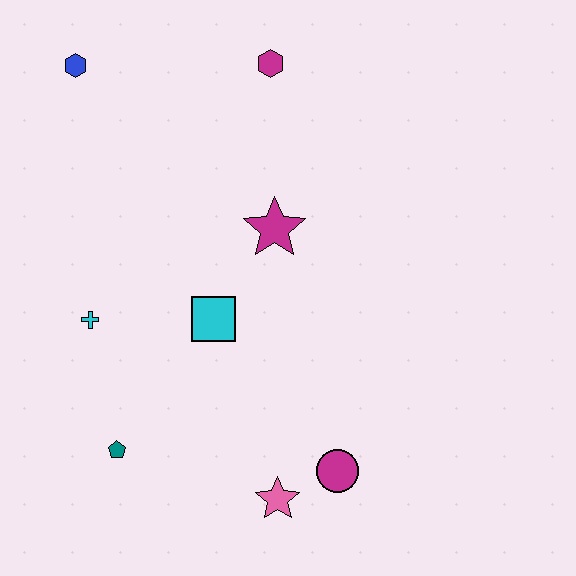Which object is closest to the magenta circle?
The pink star is closest to the magenta circle.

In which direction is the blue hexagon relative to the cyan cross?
The blue hexagon is above the cyan cross.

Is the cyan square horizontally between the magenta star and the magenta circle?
No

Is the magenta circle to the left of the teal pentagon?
No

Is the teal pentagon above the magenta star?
No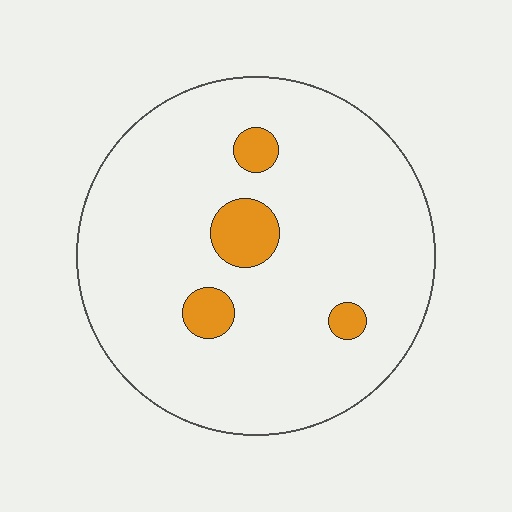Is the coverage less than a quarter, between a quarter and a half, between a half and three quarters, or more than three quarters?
Less than a quarter.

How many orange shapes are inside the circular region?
4.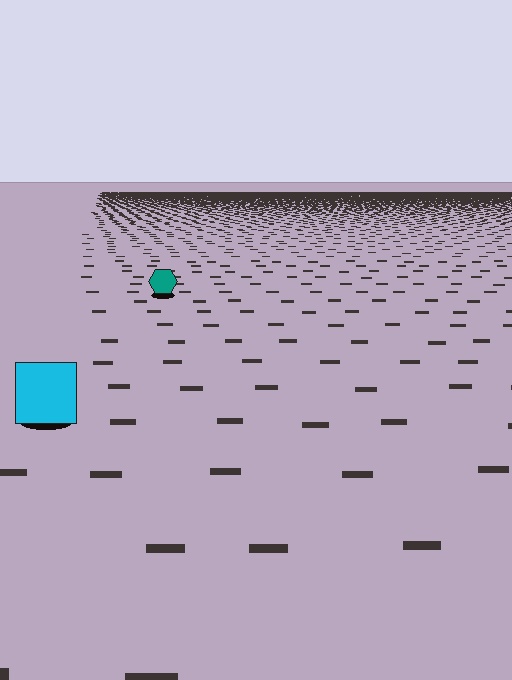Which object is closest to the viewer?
The cyan square is closest. The texture marks near it are larger and more spread out.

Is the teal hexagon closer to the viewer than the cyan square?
No. The cyan square is closer — you can tell from the texture gradient: the ground texture is coarser near it.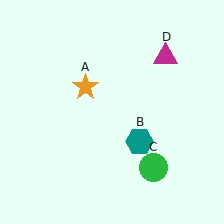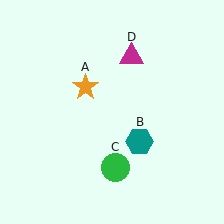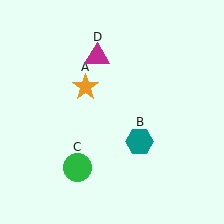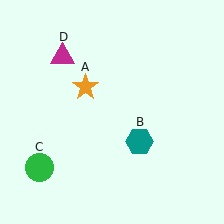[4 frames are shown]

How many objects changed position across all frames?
2 objects changed position: green circle (object C), magenta triangle (object D).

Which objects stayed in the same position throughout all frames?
Orange star (object A) and teal hexagon (object B) remained stationary.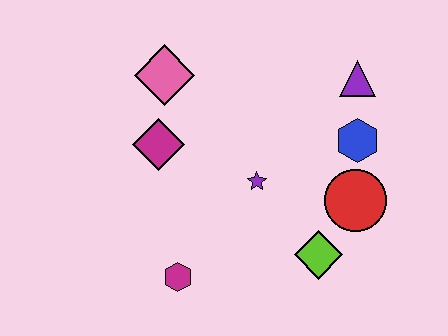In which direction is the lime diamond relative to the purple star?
The lime diamond is below the purple star.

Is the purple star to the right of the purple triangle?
No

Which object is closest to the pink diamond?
The magenta diamond is closest to the pink diamond.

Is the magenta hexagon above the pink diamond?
No